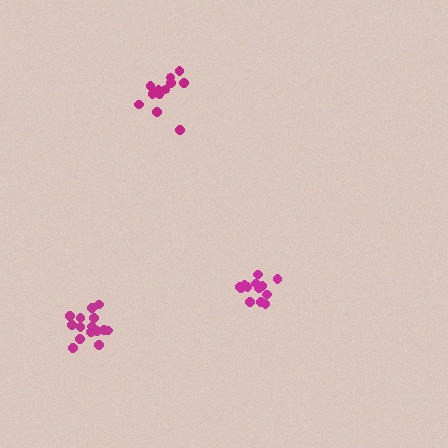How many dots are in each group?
Group 1: 13 dots, Group 2: 15 dots, Group 3: 12 dots (40 total).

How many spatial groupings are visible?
There are 3 spatial groupings.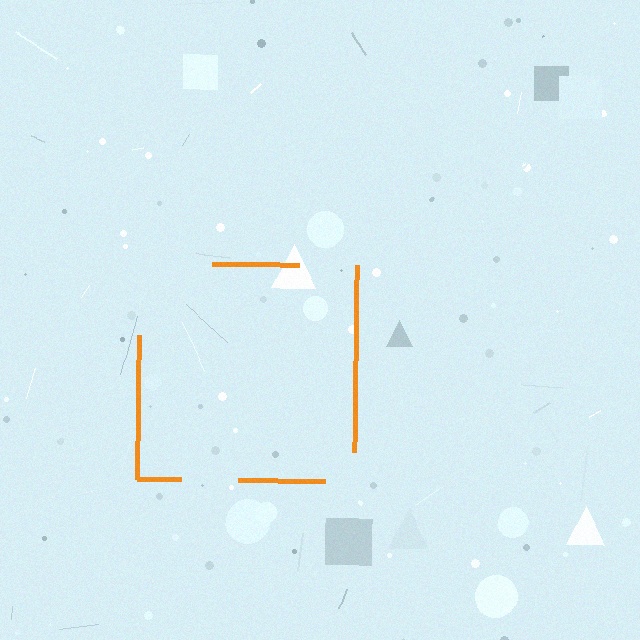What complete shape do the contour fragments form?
The contour fragments form a square.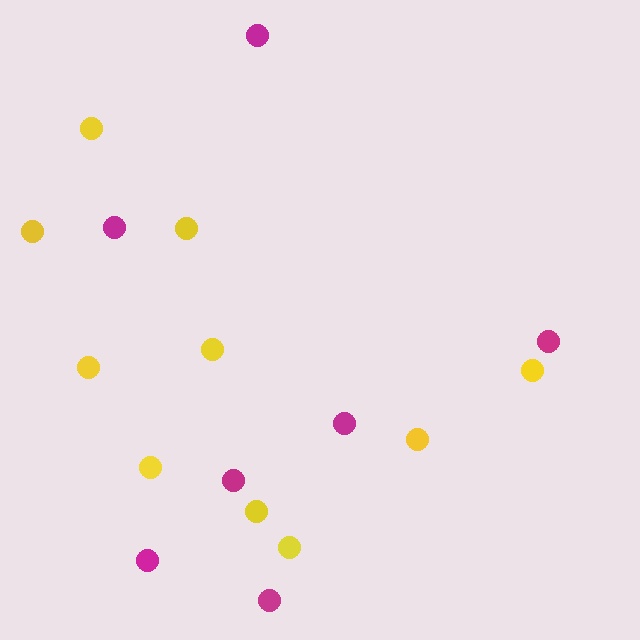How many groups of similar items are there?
There are 2 groups: one group of yellow circles (10) and one group of magenta circles (7).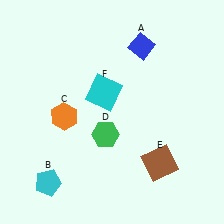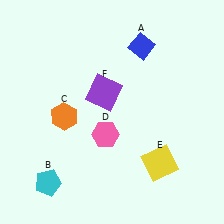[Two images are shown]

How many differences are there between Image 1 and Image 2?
There are 3 differences between the two images.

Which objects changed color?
D changed from green to pink. E changed from brown to yellow. F changed from cyan to purple.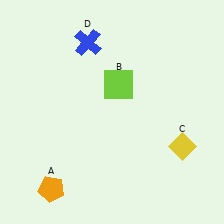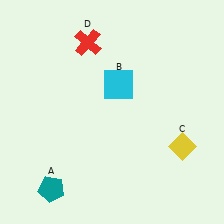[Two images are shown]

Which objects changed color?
A changed from orange to teal. B changed from lime to cyan. D changed from blue to red.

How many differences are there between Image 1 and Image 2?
There are 3 differences between the two images.